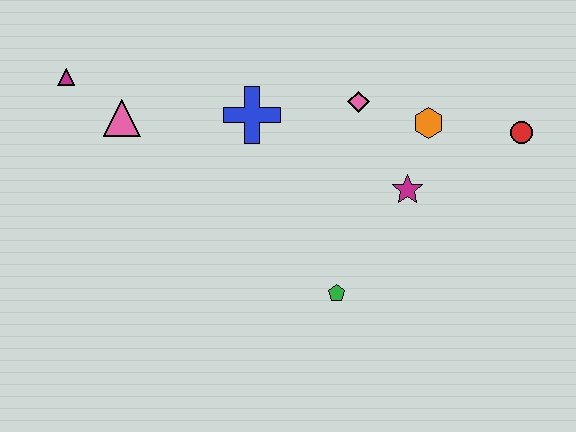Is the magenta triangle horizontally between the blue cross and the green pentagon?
No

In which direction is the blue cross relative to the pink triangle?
The blue cross is to the right of the pink triangle.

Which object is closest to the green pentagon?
The magenta star is closest to the green pentagon.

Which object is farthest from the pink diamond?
The magenta triangle is farthest from the pink diamond.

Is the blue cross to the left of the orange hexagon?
Yes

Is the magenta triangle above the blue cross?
Yes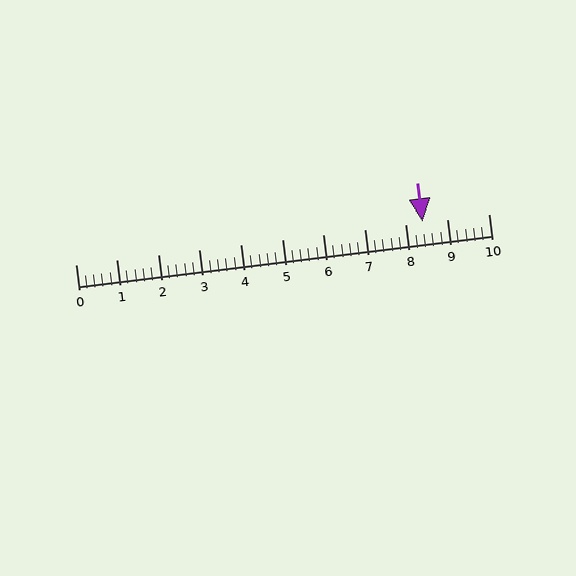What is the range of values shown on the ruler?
The ruler shows values from 0 to 10.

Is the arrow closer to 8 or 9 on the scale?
The arrow is closer to 8.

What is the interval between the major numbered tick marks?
The major tick marks are spaced 1 units apart.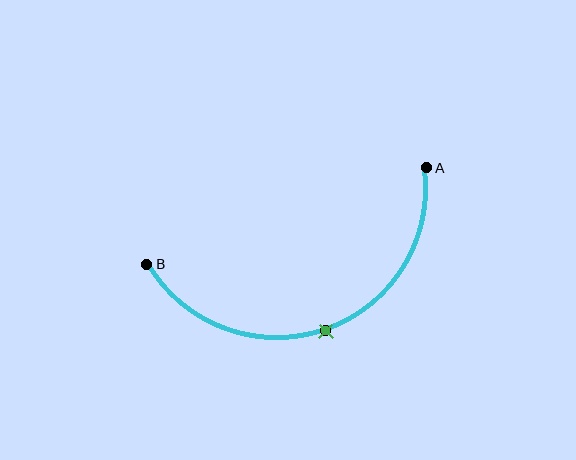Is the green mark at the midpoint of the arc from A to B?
Yes. The green mark lies on the arc at equal arc-length from both A and B — it is the arc midpoint.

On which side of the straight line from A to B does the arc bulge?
The arc bulges below the straight line connecting A and B.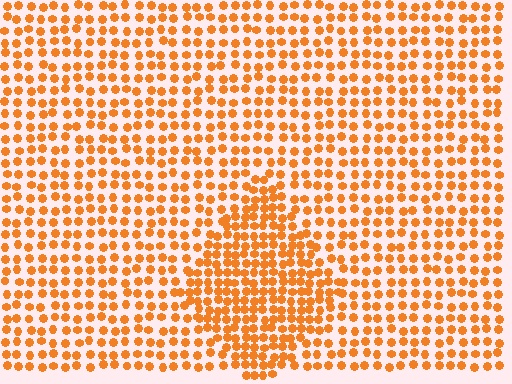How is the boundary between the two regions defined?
The boundary is defined by a change in element density (approximately 1.7x ratio). All elements are the same color, size, and shape.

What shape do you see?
I see a diamond.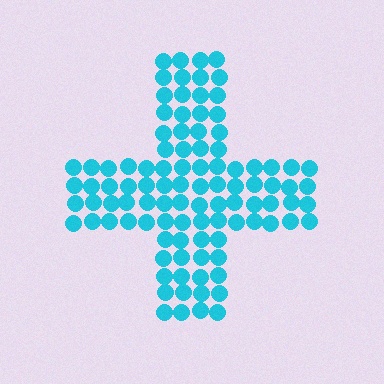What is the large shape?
The large shape is a cross.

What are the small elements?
The small elements are circles.